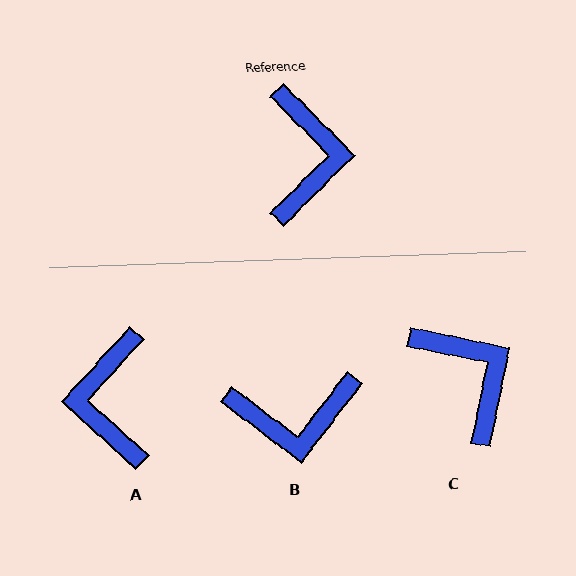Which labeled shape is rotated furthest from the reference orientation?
A, about 177 degrees away.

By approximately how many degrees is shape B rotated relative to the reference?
Approximately 82 degrees clockwise.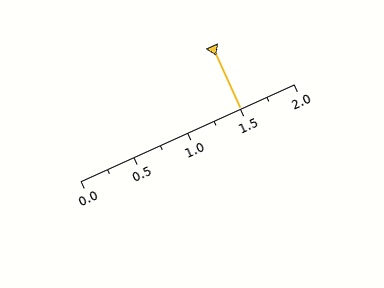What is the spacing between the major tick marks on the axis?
The major ticks are spaced 0.5 apart.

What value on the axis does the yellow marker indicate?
The marker indicates approximately 1.5.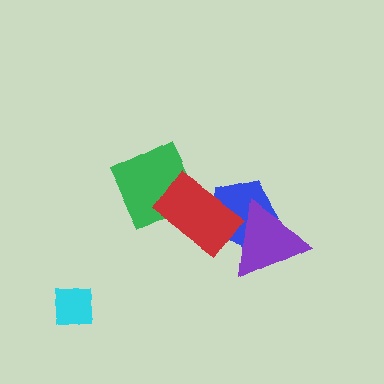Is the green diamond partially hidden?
Yes, it is partially covered by another shape.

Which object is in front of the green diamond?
The red rectangle is in front of the green diamond.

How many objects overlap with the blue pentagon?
2 objects overlap with the blue pentagon.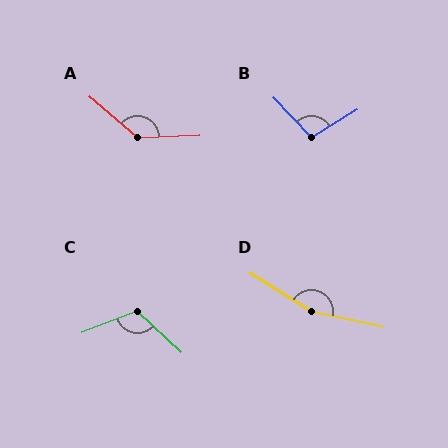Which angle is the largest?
D, at approximately 160 degrees.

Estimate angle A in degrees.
Approximately 138 degrees.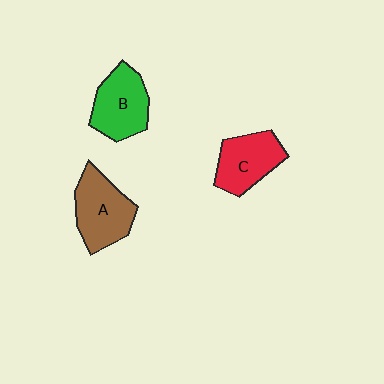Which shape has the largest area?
Shape A (brown).